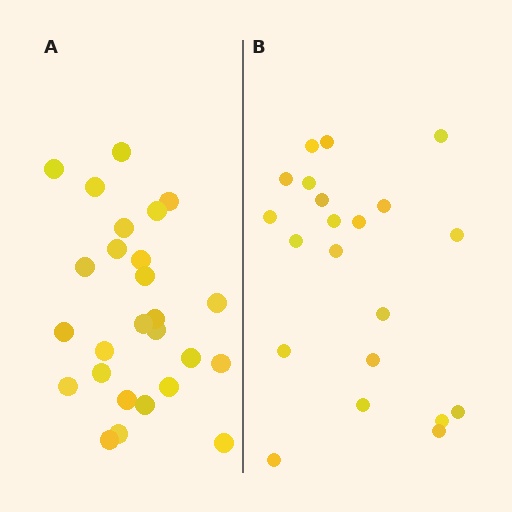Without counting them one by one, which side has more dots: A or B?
Region A (the left region) has more dots.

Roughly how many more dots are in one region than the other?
Region A has about 5 more dots than region B.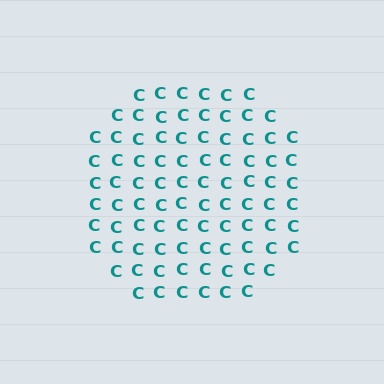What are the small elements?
The small elements are letter C's.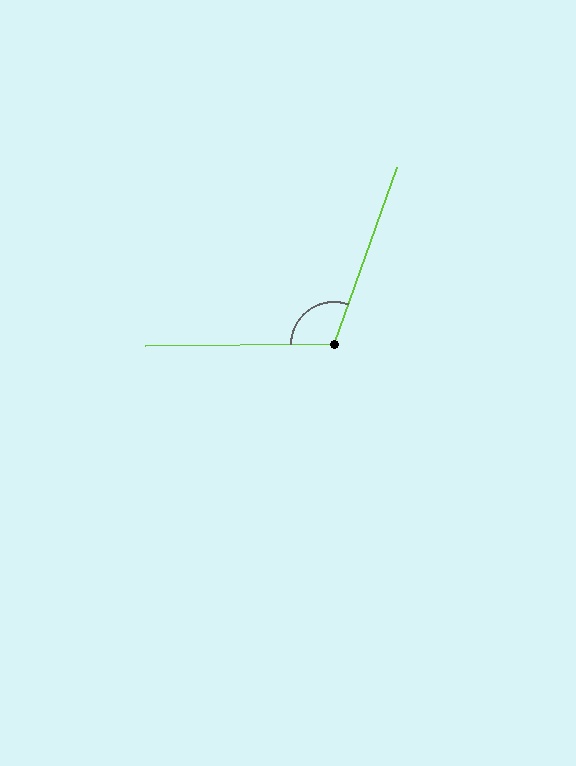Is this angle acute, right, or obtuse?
It is obtuse.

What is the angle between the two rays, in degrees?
Approximately 110 degrees.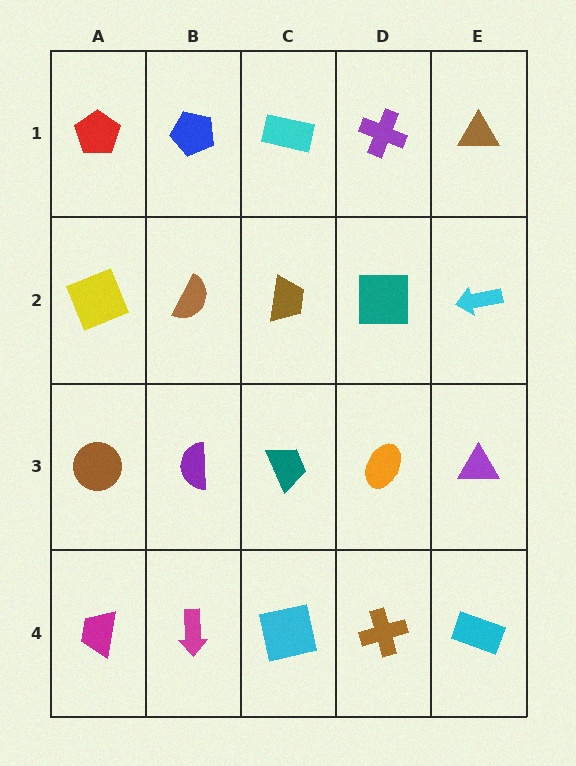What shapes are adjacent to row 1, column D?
A teal square (row 2, column D), a cyan rectangle (row 1, column C), a brown triangle (row 1, column E).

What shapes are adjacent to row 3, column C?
A brown trapezoid (row 2, column C), a cyan square (row 4, column C), a purple semicircle (row 3, column B), an orange ellipse (row 3, column D).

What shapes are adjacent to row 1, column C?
A brown trapezoid (row 2, column C), a blue pentagon (row 1, column B), a purple cross (row 1, column D).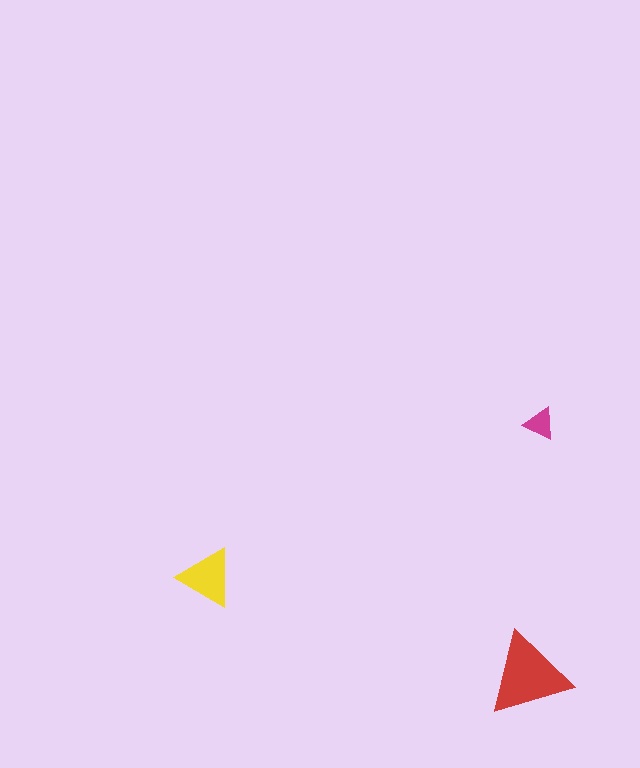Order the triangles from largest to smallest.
the red one, the yellow one, the magenta one.